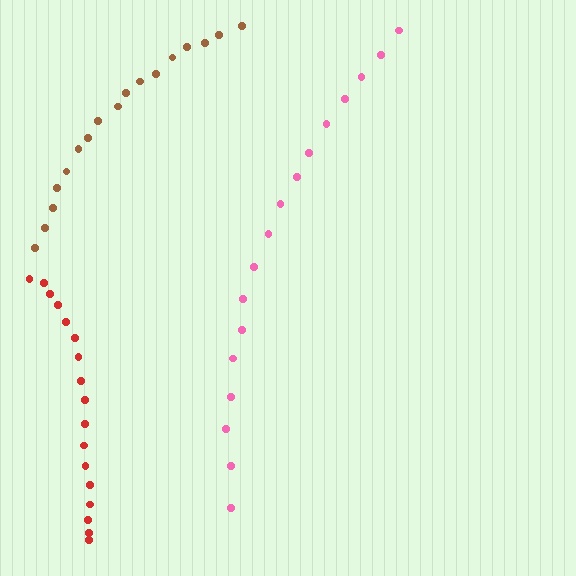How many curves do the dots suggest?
There are 3 distinct paths.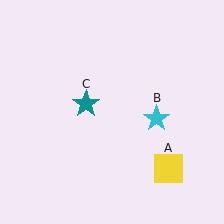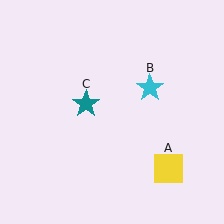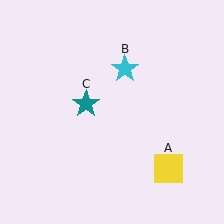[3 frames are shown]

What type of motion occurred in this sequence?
The cyan star (object B) rotated counterclockwise around the center of the scene.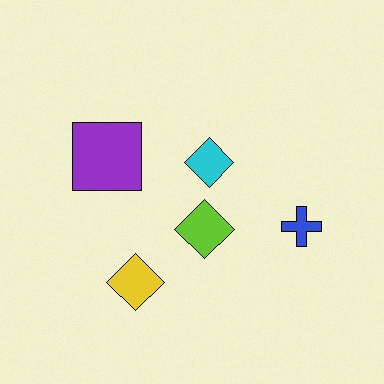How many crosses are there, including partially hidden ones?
There is 1 cross.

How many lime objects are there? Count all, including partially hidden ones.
There is 1 lime object.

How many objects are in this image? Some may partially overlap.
There are 5 objects.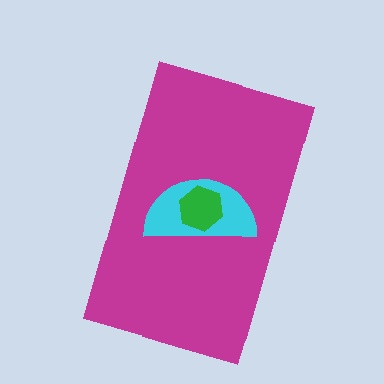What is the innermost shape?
The green hexagon.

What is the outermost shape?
The magenta rectangle.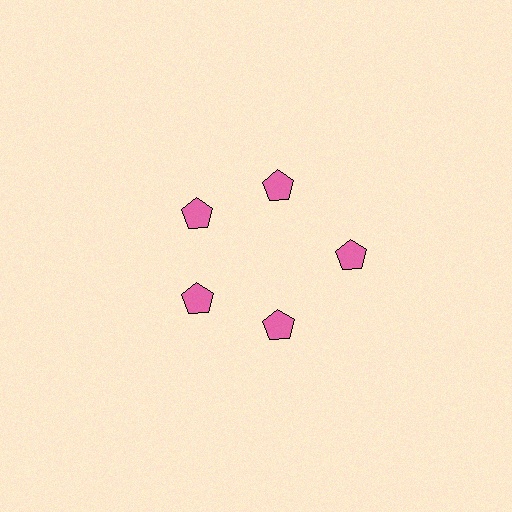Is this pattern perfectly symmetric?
No. The 5 pink pentagons are arranged in a ring, but one element near the 3 o'clock position is pushed outward from the center, breaking the 5-fold rotational symmetry.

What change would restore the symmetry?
The symmetry would be restored by moving it inward, back onto the ring so that all 5 pentagons sit at equal angles and equal distance from the center.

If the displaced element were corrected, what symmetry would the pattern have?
It would have 5-fold rotational symmetry — the pattern would map onto itself every 72 degrees.